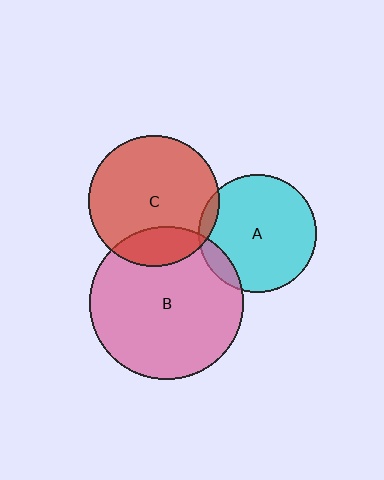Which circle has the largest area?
Circle B (pink).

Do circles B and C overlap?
Yes.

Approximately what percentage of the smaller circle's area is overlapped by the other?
Approximately 20%.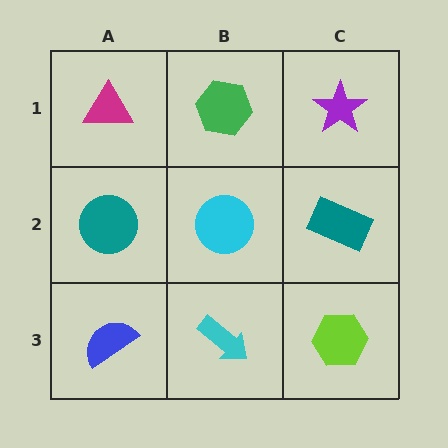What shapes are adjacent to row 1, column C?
A teal rectangle (row 2, column C), a green hexagon (row 1, column B).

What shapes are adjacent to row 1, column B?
A cyan circle (row 2, column B), a magenta triangle (row 1, column A), a purple star (row 1, column C).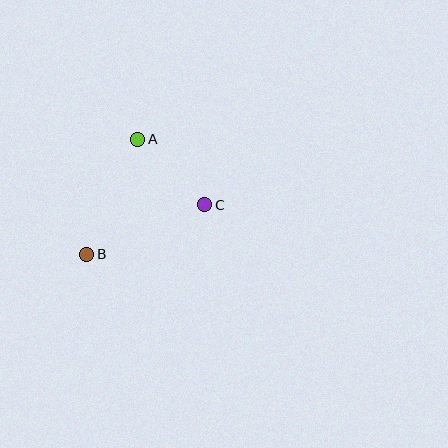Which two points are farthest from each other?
Points B and C are farthest from each other.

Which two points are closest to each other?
Points A and C are closest to each other.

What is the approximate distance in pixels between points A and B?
The distance between A and B is approximately 126 pixels.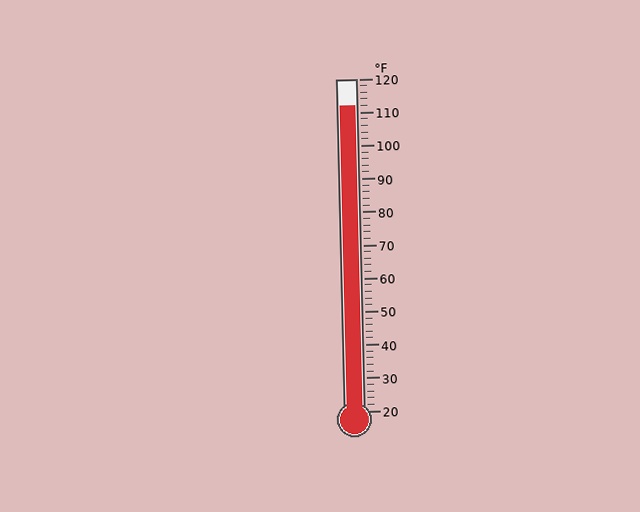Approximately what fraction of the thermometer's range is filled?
The thermometer is filled to approximately 90% of its range.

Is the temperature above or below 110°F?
The temperature is above 110°F.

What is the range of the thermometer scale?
The thermometer scale ranges from 20°F to 120°F.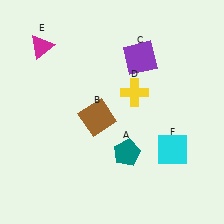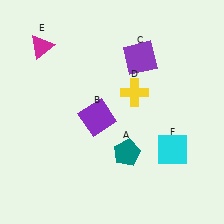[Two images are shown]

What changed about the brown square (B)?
In Image 1, B is brown. In Image 2, it changed to purple.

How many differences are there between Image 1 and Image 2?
There is 1 difference between the two images.